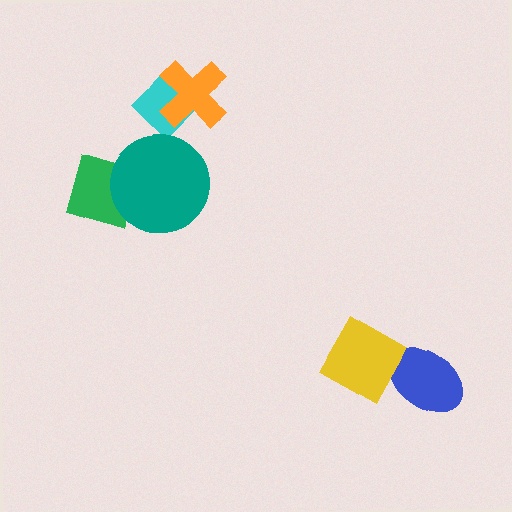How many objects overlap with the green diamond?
1 object overlaps with the green diamond.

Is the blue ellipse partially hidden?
Yes, it is partially covered by another shape.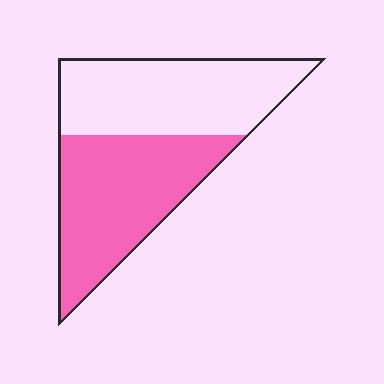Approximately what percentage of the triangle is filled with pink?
Approximately 50%.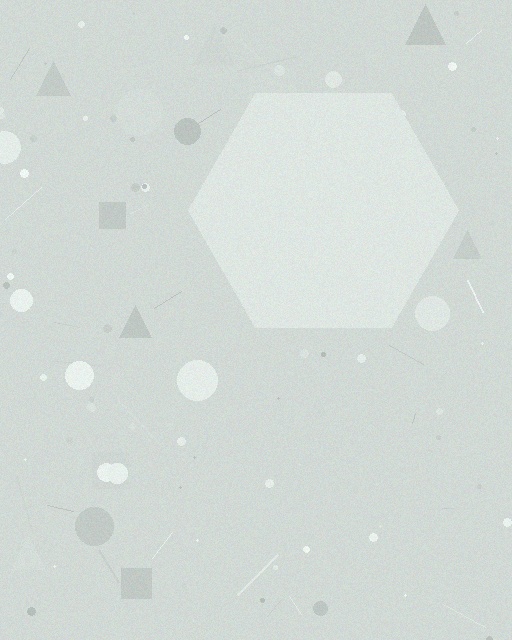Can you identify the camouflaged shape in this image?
The camouflaged shape is a hexagon.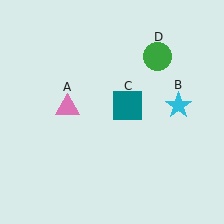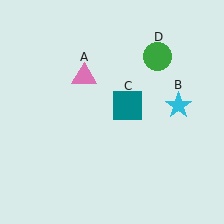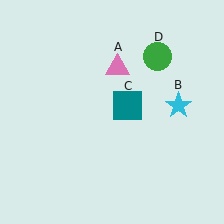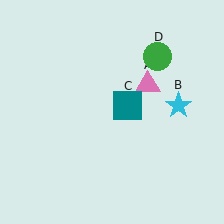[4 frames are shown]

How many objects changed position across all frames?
1 object changed position: pink triangle (object A).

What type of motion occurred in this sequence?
The pink triangle (object A) rotated clockwise around the center of the scene.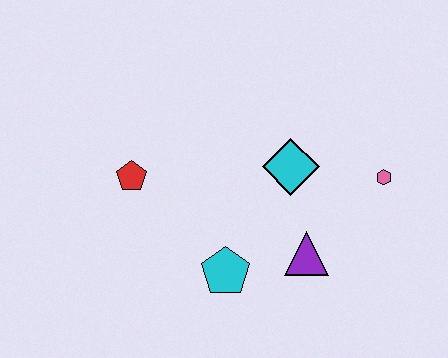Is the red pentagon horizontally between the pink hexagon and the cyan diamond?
No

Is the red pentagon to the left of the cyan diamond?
Yes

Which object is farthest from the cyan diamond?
The red pentagon is farthest from the cyan diamond.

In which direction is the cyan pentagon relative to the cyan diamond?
The cyan pentagon is below the cyan diamond.